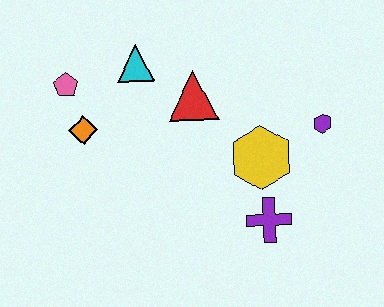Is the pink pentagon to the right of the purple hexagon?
No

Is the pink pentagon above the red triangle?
Yes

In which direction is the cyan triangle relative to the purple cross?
The cyan triangle is above the purple cross.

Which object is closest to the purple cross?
The yellow hexagon is closest to the purple cross.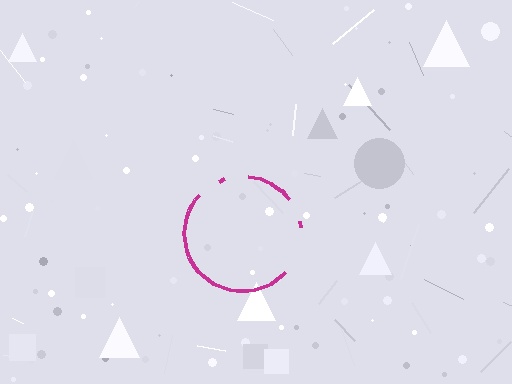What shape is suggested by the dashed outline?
The dashed outline suggests a circle.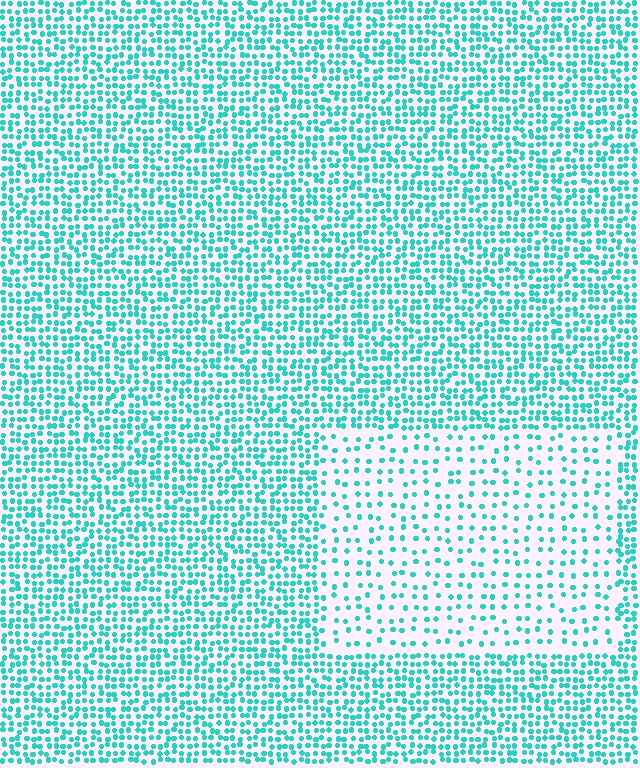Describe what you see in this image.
The image contains small cyan elements arranged at two different densities. A rectangle-shaped region is visible where the elements are less densely packed than the surrounding area.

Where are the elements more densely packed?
The elements are more densely packed outside the rectangle boundary.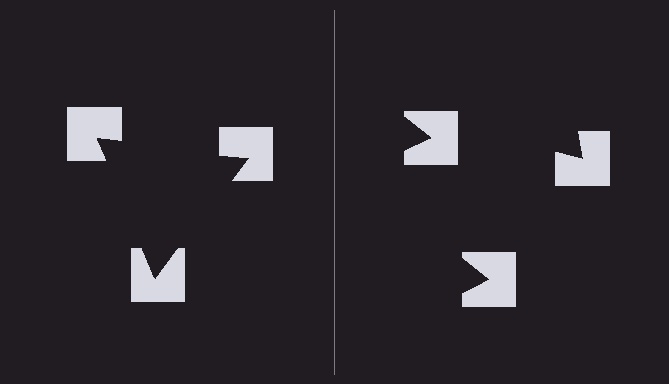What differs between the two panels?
The notched squares are positioned identically on both sides; only the wedge orientations differ. On the left they align to a triangle; on the right they are misaligned.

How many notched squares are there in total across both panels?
6 — 3 on each side.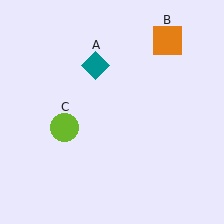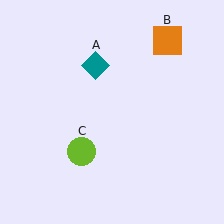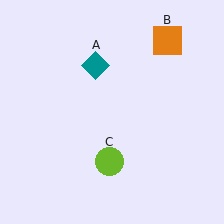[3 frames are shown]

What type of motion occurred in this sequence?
The lime circle (object C) rotated counterclockwise around the center of the scene.